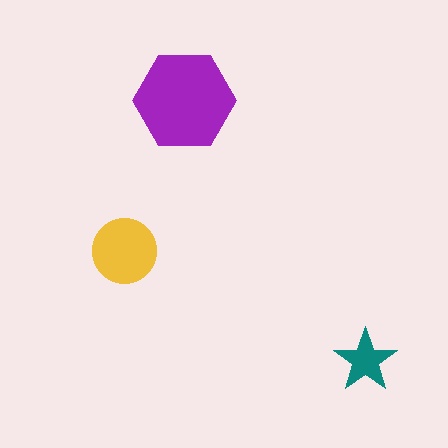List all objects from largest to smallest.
The purple hexagon, the yellow circle, the teal star.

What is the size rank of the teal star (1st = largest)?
3rd.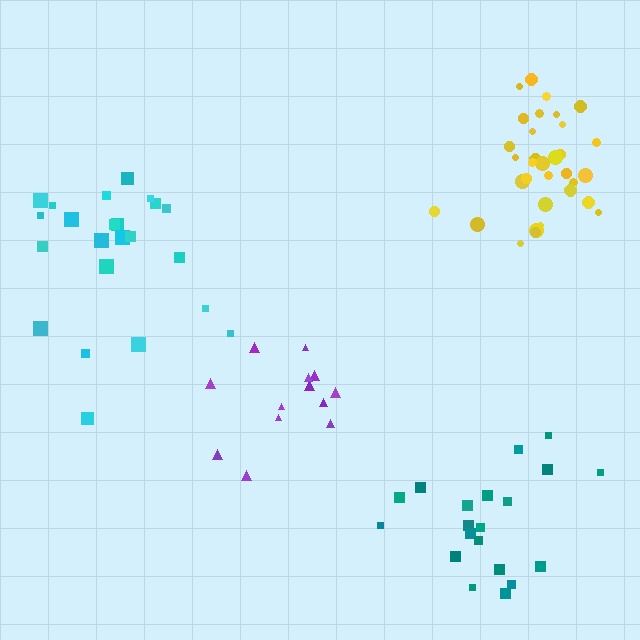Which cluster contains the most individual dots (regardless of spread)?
Yellow (33).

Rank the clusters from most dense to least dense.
yellow, purple, teal, cyan.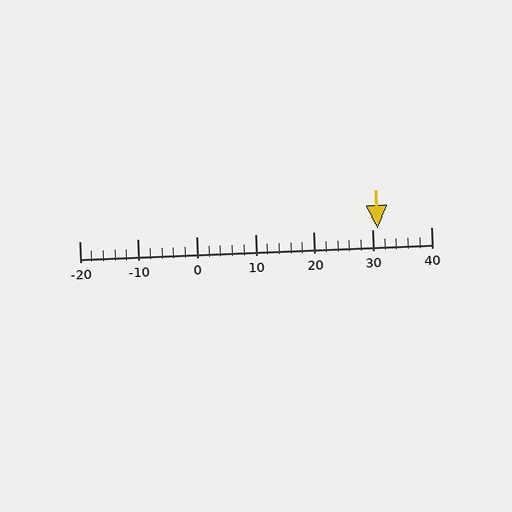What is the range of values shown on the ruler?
The ruler shows values from -20 to 40.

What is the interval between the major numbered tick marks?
The major tick marks are spaced 10 units apart.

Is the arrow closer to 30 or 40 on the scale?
The arrow is closer to 30.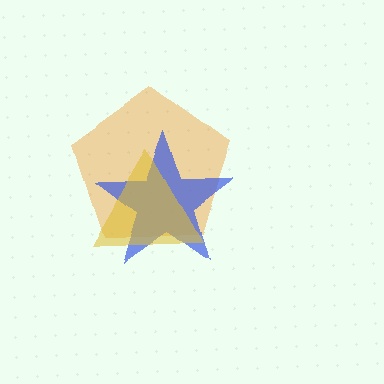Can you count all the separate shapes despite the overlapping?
Yes, there are 3 separate shapes.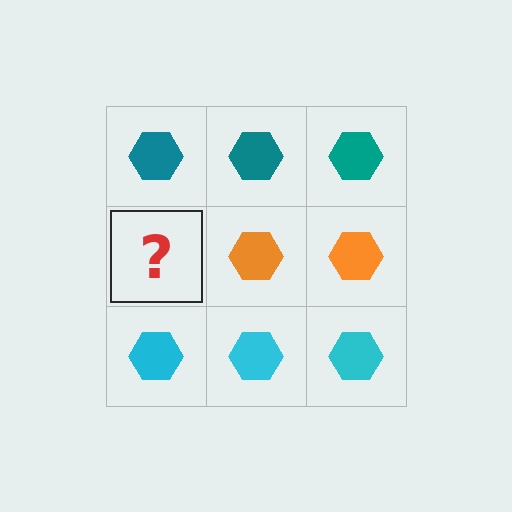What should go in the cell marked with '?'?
The missing cell should contain an orange hexagon.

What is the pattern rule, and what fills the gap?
The rule is that each row has a consistent color. The gap should be filled with an orange hexagon.